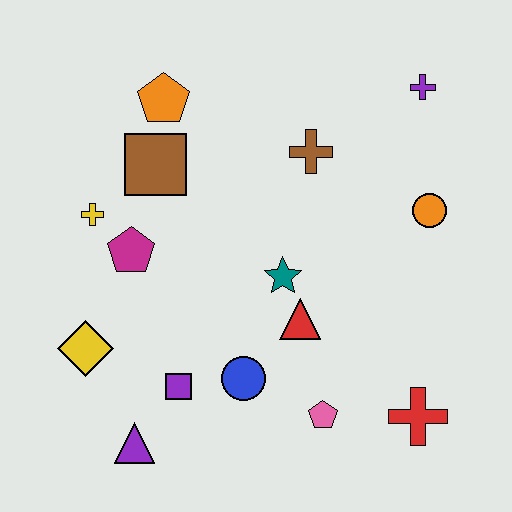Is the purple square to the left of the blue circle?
Yes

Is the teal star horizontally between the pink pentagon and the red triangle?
No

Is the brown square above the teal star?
Yes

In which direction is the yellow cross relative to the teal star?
The yellow cross is to the left of the teal star.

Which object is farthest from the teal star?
The purple cross is farthest from the teal star.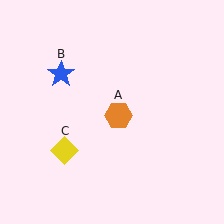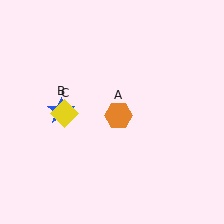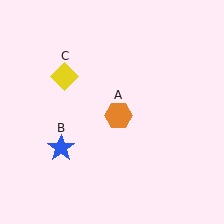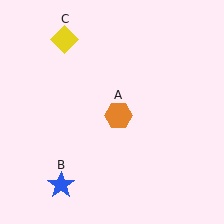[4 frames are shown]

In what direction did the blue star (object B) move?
The blue star (object B) moved down.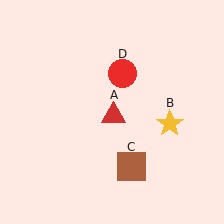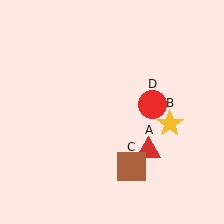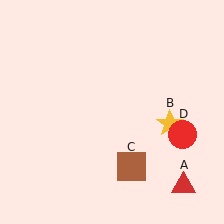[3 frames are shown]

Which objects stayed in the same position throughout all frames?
Yellow star (object B) and brown square (object C) remained stationary.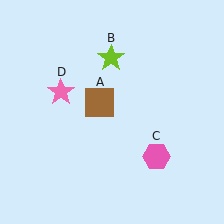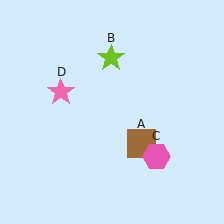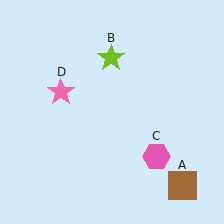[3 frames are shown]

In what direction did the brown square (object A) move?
The brown square (object A) moved down and to the right.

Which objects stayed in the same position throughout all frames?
Lime star (object B) and pink hexagon (object C) and pink star (object D) remained stationary.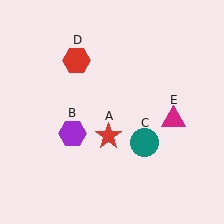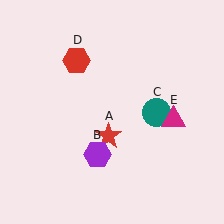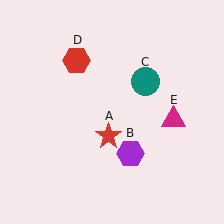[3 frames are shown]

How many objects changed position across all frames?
2 objects changed position: purple hexagon (object B), teal circle (object C).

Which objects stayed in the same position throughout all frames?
Red star (object A) and red hexagon (object D) and magenta triangle (object E) remained stationary.